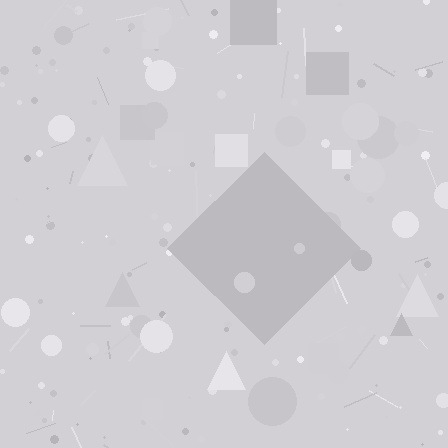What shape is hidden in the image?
A diamond is hidden in the image.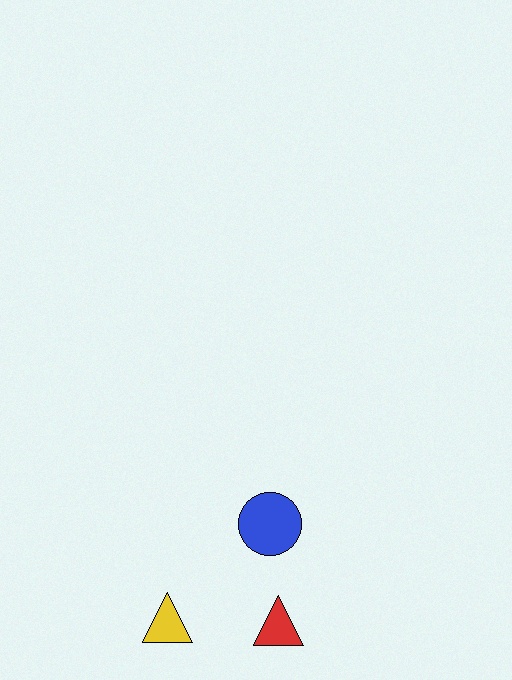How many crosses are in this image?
There are no crosses.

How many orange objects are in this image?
There are no orange objects.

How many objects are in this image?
There are 3 objects.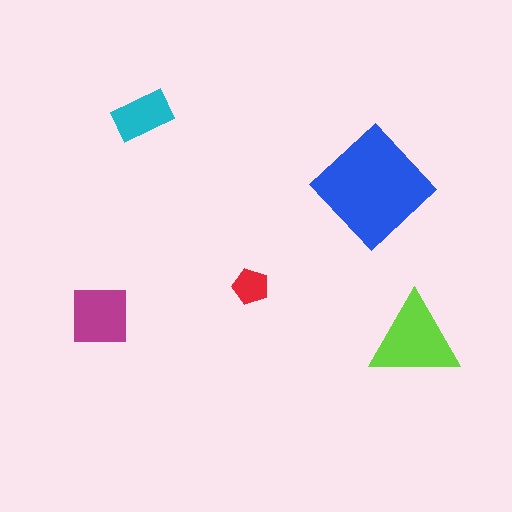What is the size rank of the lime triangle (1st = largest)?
2nd.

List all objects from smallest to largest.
The red pentagon, the cyan rectangle, the magenta square, the lime triangle, the blue diamond.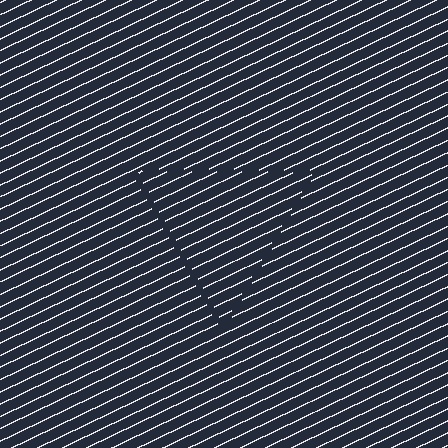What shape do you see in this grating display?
An illusory triangle. The interior of the shape contains the same grating, shifted by half a period — the contour is defined by the phase discontinuity where line-ends from the inner and outer gratings abut.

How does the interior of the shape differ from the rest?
The interior of the shape contains the same grating, shifted by half a period — the contour is defined by the phase discontinuity where line-ends from the inner and outer gratings abut.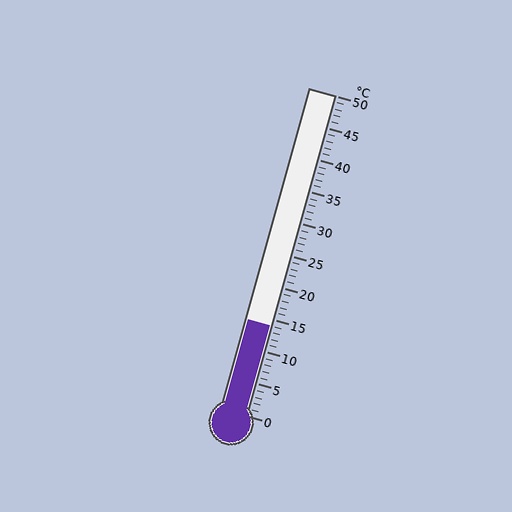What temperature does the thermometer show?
The thermometer shows approximately 14°C.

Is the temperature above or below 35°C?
The temperature is below 35°C.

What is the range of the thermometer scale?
The thermometer scale ranges from 0°C to 50°C.